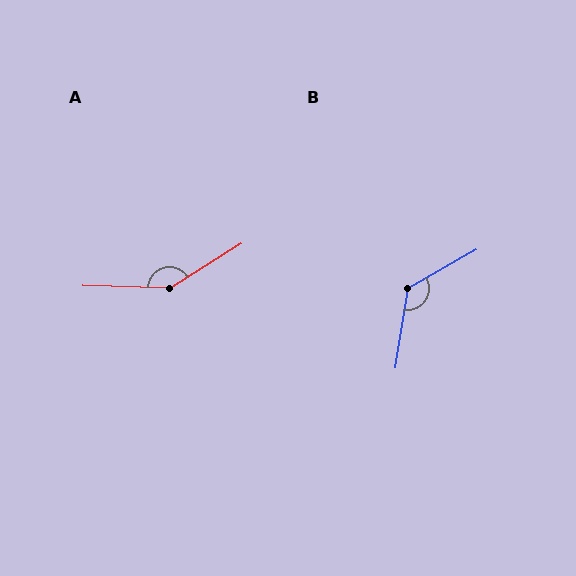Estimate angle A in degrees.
Approximately 146 degrees.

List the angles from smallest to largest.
B (129°), A (146°).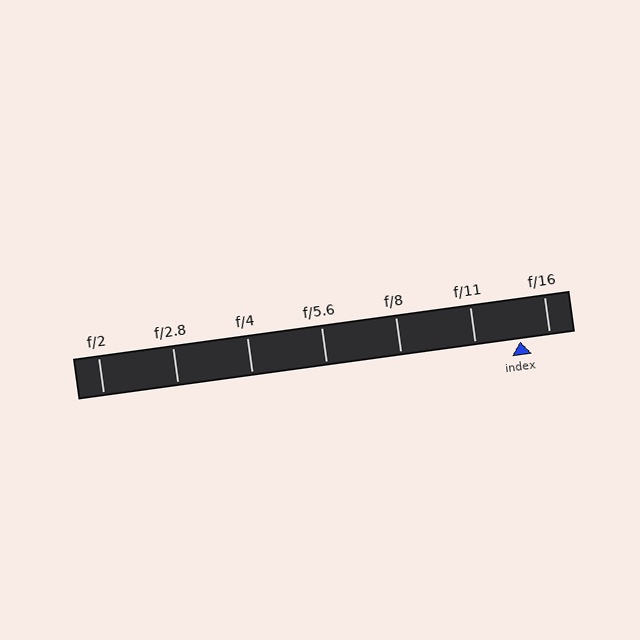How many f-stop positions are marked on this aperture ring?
There are 7 f-stop positions marked.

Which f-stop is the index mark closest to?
The index mark is closest to f/16.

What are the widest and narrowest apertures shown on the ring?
The widest aperture shown is f/2 and the narrowest is f/16.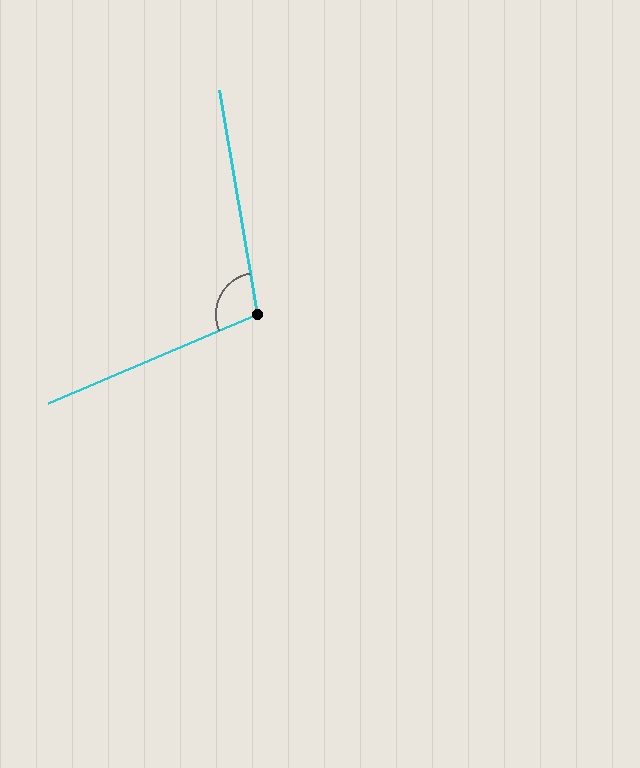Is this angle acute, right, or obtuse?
It is obtuse.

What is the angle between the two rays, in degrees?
Approximately 103 degrees.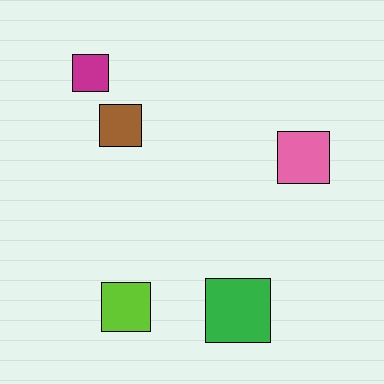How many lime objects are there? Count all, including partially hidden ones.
There is 1 lime object.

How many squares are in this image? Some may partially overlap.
There are 5 squares.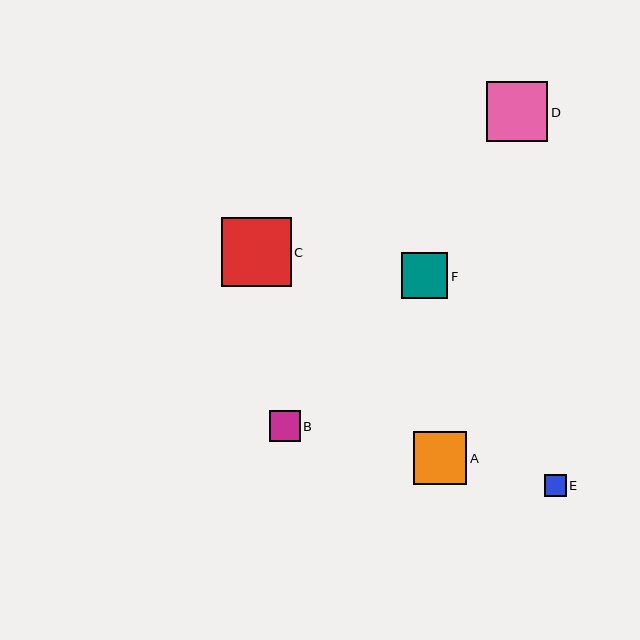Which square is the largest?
Square C is the largest with a size of approximately 69 pixels.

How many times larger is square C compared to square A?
Square C is approximately 1.3 times the size of square A.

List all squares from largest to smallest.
From largest to smallest: C, D, A, F, B, E.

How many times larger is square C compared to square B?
Square C is approximately 2.3 times the size of square B.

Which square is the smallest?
Square E is the smallest with a size of approximately 22 pixels.